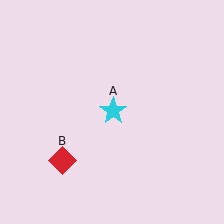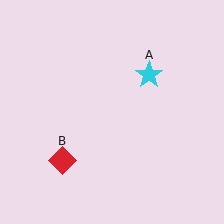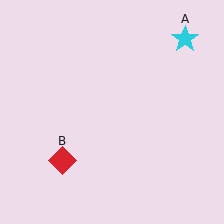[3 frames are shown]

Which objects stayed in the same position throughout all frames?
Red diamond (object B) remained stationary.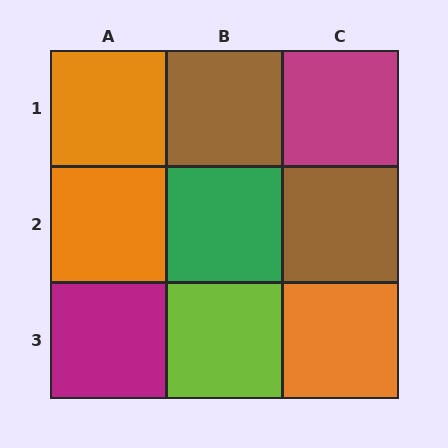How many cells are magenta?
2 cells are magenta.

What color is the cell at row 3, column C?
Orange.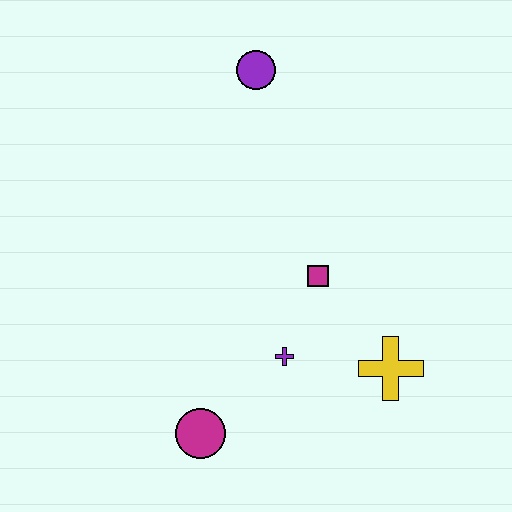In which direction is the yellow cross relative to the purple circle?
The yellow cross is below the purple circle.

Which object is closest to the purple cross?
The magenta square is closest to the purple cross.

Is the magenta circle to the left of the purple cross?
Yes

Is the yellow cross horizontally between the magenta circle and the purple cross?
No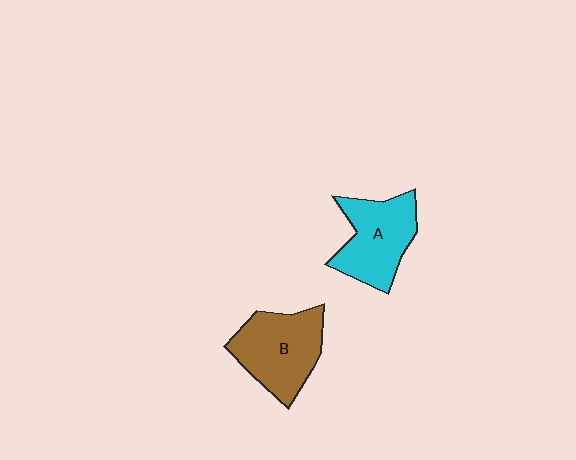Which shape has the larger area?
Shape B (brown).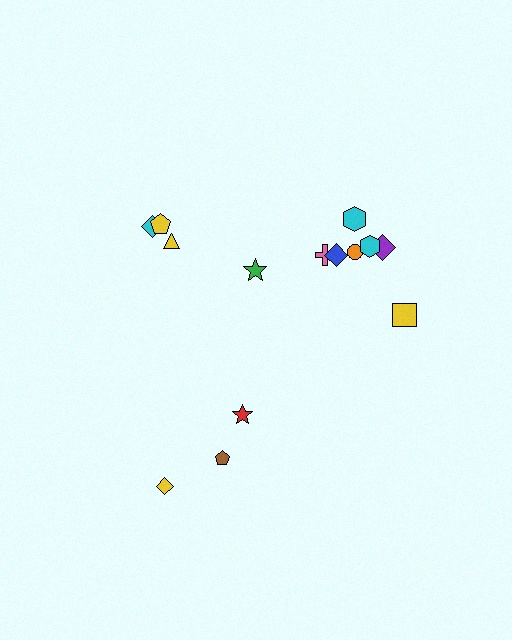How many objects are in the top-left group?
There are 3 objects.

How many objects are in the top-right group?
There are 8 objects.